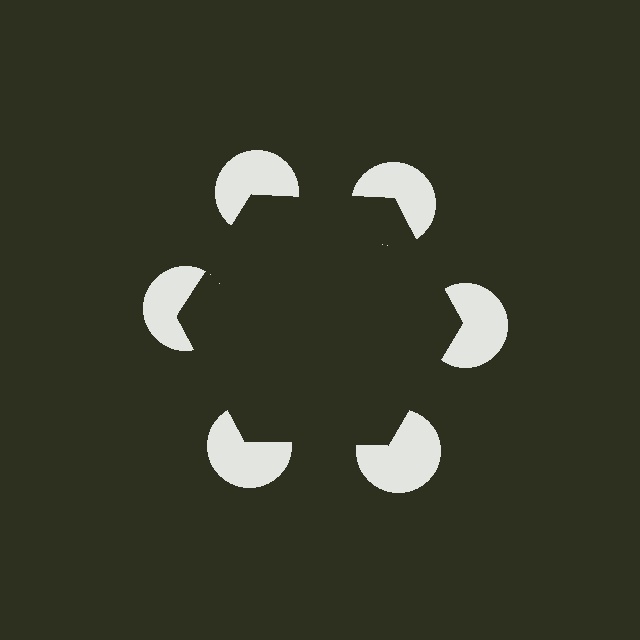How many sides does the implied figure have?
6 sides.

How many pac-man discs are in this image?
There are 6 — one at each vertex of the illusory hexagon.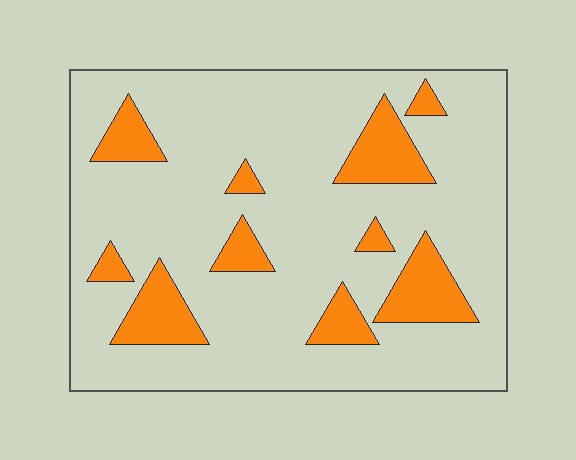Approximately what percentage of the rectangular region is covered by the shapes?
Approximately 20%.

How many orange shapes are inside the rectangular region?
10.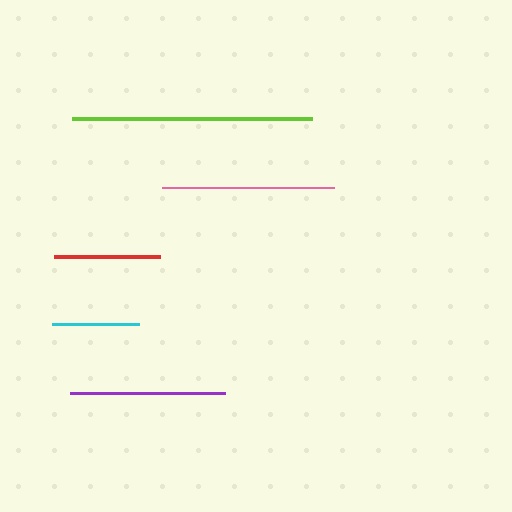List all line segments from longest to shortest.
From longest to shortest: lime, pink, purple, red, cyan.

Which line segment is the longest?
The lime line is the longest at approximately 240 pixels.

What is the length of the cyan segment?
The cyan segment is approximately 87 pixels long.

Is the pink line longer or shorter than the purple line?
The pink line is longer than the purple line.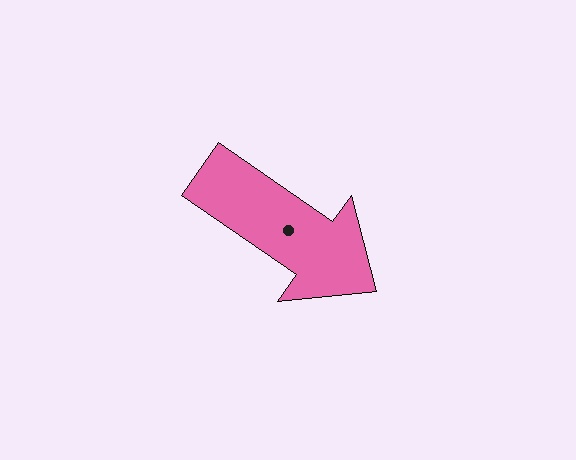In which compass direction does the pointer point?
Southeast.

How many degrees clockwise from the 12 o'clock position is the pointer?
Approximately 125 degrees.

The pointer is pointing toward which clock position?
Roughly 4 o'clock.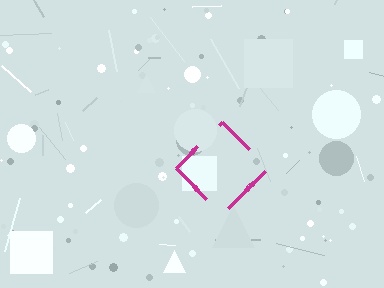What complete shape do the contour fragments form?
The contour fragments form a diamond.